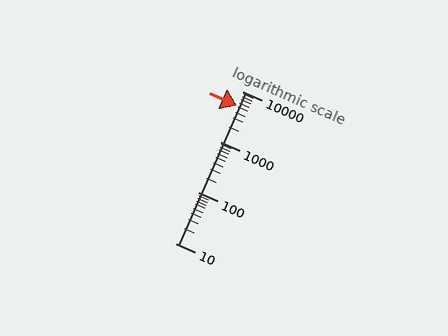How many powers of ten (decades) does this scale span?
The scale spans 3 decades, from 10 to 10000.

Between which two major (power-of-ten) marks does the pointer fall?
The pointer is between 1000 and 10000.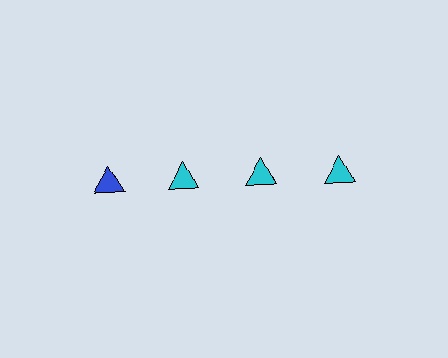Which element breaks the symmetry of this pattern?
The blue triangle in the top row, leftmost column breaks the symmetry. All other shapes are cyan triangles.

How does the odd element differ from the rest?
It has a different color: blue instead of cyan.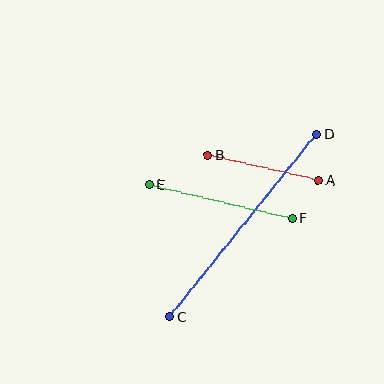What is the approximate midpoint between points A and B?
The midpoint is at approximately (263, 167) pixels.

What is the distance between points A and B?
The distance is approximately 114 pixels.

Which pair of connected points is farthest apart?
Points C and D are farthest apart.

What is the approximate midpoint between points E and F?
The midpoint is at approximately (221, 201) pixels.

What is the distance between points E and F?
The distance is approximately 146 pixels.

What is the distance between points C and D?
The distance is approximately 234 pixels.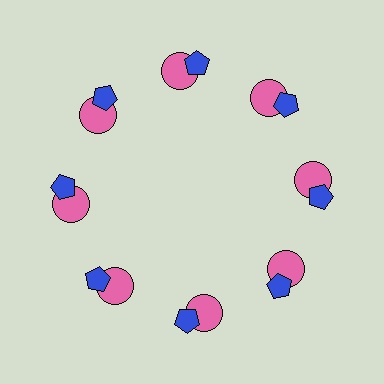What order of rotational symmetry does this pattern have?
This pattern has 8-fold rotational symmetry.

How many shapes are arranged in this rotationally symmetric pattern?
There are 16 shapes, arranged in 8 groups of 2.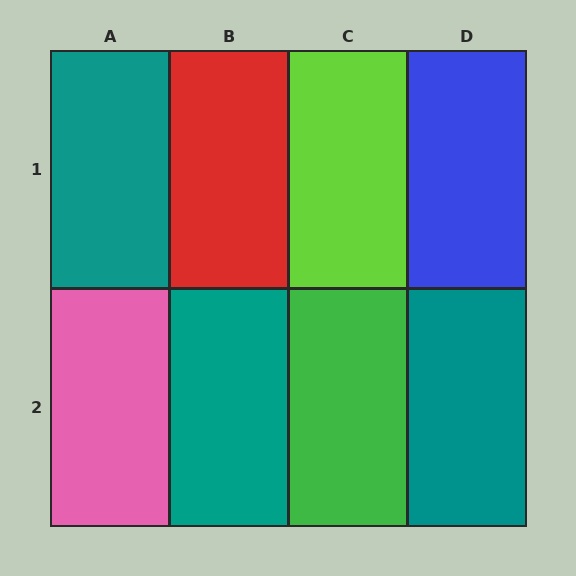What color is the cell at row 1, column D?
Blue.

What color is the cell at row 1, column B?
Red.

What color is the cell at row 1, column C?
Lime.